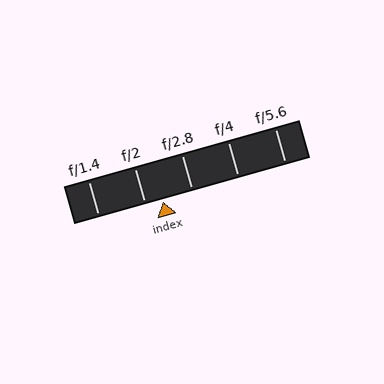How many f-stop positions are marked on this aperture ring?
There are 5 f-stop positions marked.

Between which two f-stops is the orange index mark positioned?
The index mark is between f/2 and f/2.8.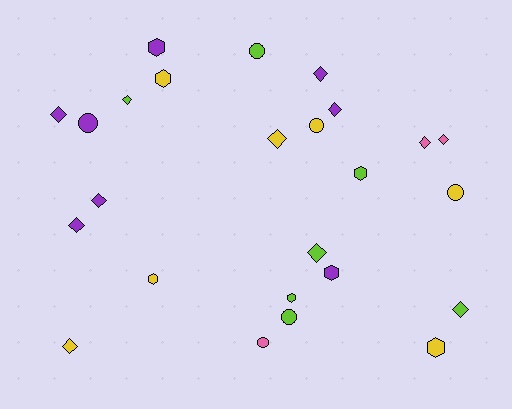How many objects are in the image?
There are 25 objects.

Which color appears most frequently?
Purple, with 8 objects.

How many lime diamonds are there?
There are 3 lime diamonds.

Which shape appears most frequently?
Diamond, with 12 objects.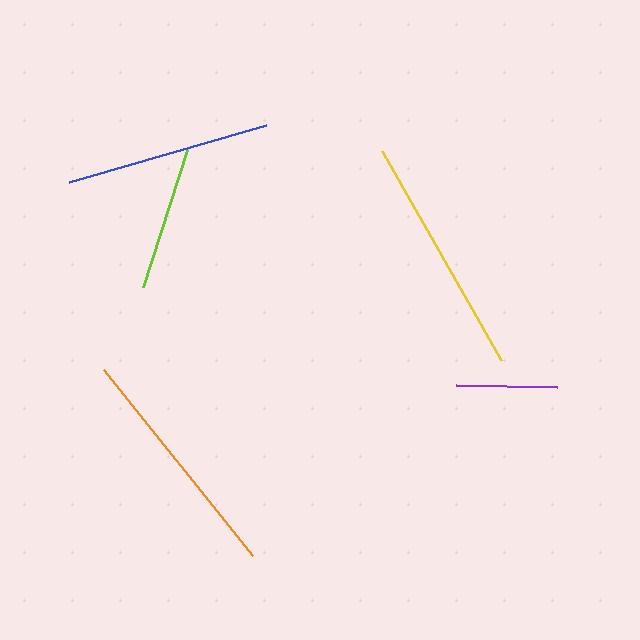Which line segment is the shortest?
The purple line is the shortest at approximately 101 pixels.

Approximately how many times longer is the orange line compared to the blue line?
The orange line is approximately 1.2 times the length of the blue line.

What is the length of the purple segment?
The purple segment is approximately 101 pixels long.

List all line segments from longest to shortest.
From longest to shortest: yellow, orange, blue, lime, purple.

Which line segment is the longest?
The yellow line is the longest at approximately 241 pixels.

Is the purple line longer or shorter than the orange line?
The orange line is longer than the purple line.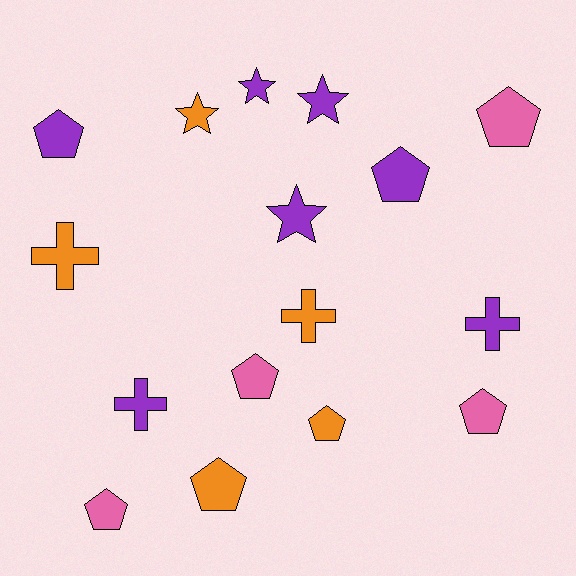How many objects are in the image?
There are 16 objects.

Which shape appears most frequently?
Pentagon, with 8 objects.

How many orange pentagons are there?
There are 2 orange pentagons.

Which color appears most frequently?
Purple, with 7 objects.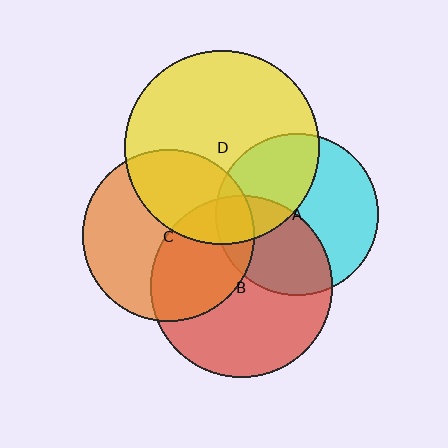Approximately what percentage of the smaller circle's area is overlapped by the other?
Approximately 40%.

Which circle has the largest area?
Circle D (yellow).